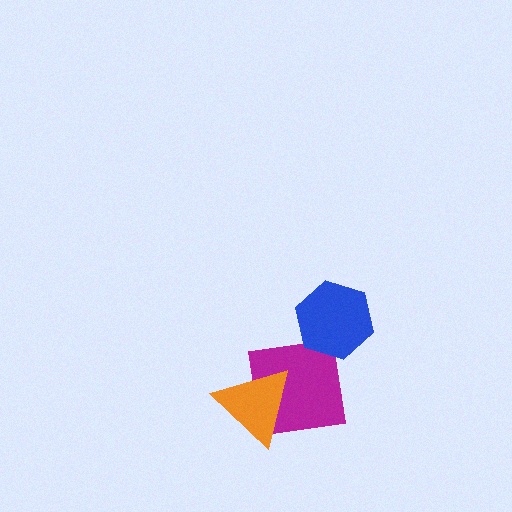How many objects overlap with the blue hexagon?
0 objects overlap with the blue hexagon.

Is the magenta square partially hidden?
Yes, it is partially covered by another shape.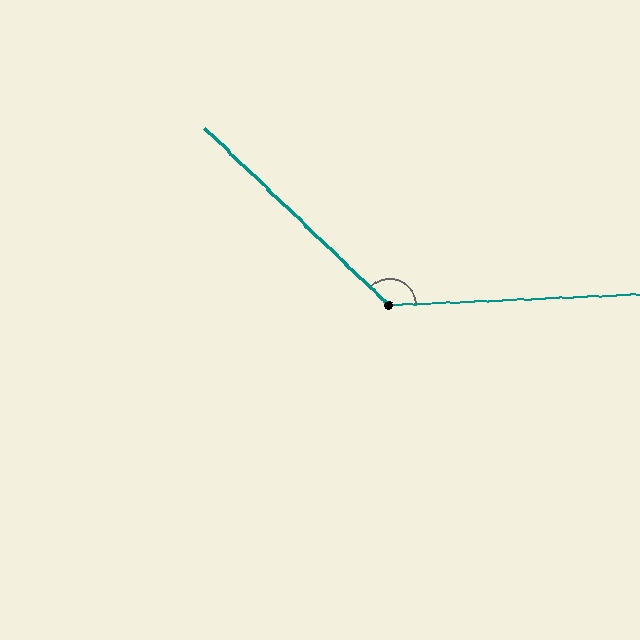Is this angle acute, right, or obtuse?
It is obtuse.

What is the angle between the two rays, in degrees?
Approximately 134 degrees.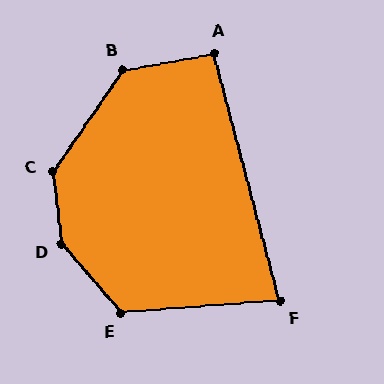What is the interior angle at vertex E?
Approximately 126 degrees (obtuse).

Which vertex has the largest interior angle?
D, at approximately 146 degrees.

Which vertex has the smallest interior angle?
F, at approximately 79 degrees.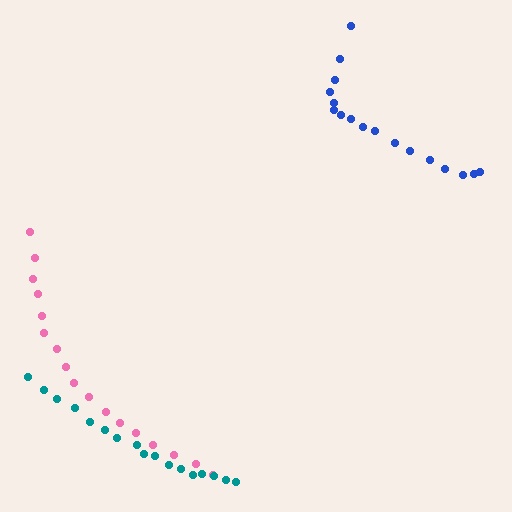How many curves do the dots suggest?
There are 3 distinct paths.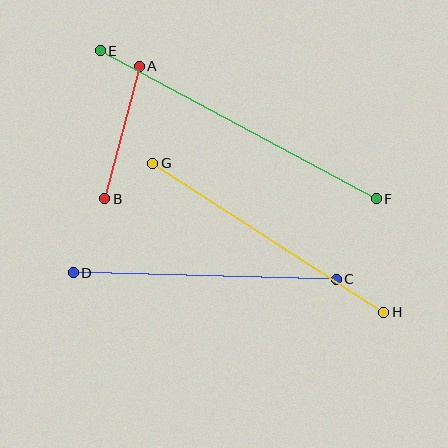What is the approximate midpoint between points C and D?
The midpoint is at approximately (205, 276) pixels.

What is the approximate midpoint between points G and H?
The midpoint is at approximately (268, 238) pixels.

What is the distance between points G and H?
The distance is approximately 275 pixels.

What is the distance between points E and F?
The distance is approximately 313 pixels.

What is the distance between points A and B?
The distance is approximately 137 pixels.